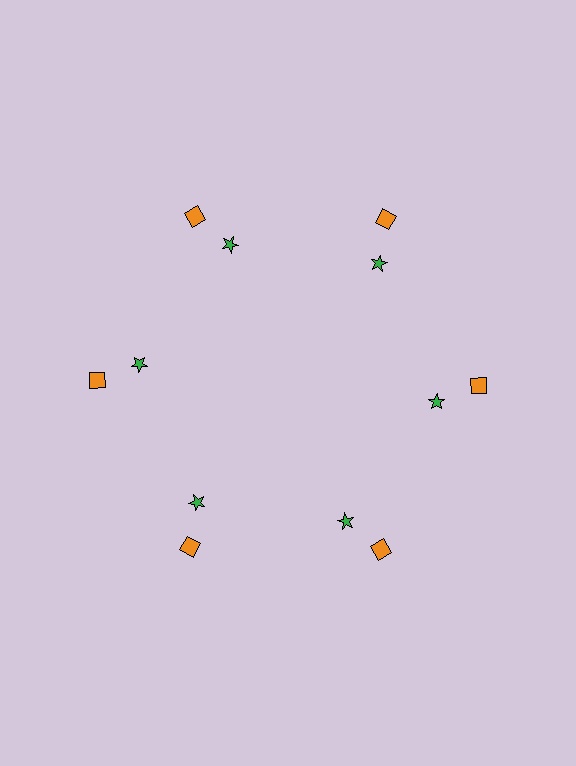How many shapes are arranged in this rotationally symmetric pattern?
There are 12 shapes, arranged in 6 groups of 2.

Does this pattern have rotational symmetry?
Yes, this pattern has 6-fold rotational symmetry. It looks the same after rotating 60 degrees around the center.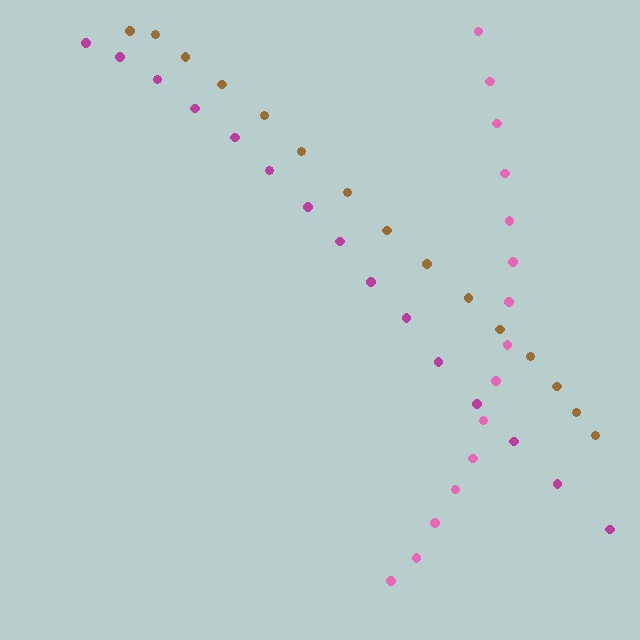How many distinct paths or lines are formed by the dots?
There are 3 distinct paths.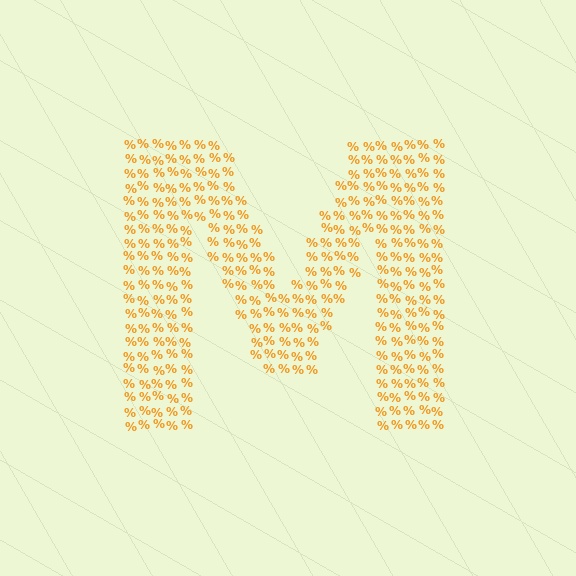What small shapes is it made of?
It is made of small percent signs.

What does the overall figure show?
The overall figure shows the letter M.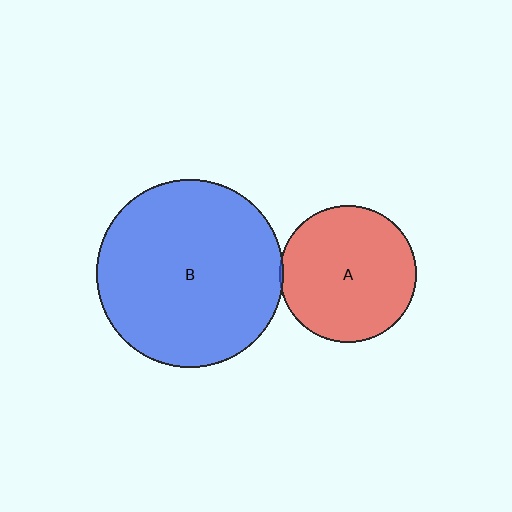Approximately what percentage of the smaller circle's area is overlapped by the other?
Approximately 5%.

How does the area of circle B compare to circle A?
Approximately 1.9 times.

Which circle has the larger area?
Circle B (blue).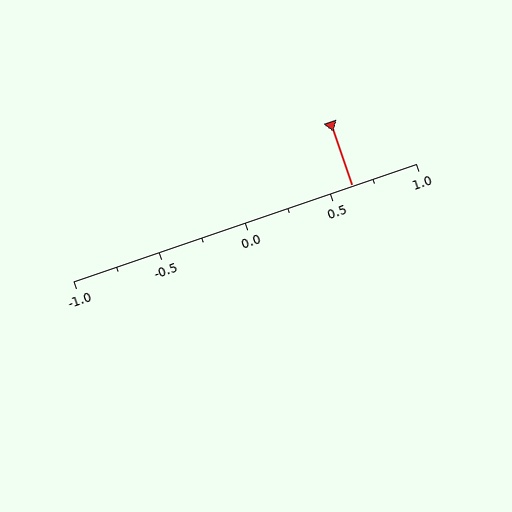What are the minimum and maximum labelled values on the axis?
The axis runs from -1.0 to 1.0.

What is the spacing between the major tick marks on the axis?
The major ticks are spaced 0.5 apart.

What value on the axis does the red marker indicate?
The marker indicates approximately 0.62.